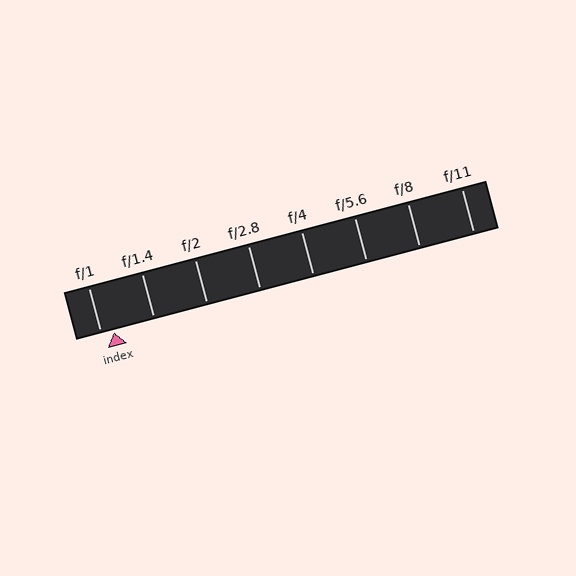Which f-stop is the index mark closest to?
The index mark is closest to f/1.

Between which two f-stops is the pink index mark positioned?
The index mark is between f/1 and f/1.4.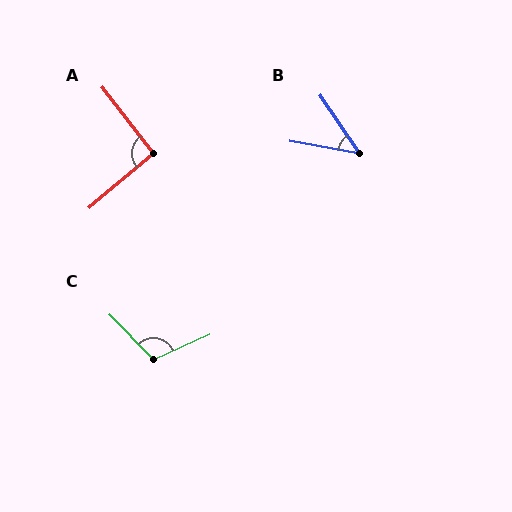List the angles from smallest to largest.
B (46°), A (92°), C (110°).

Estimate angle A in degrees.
Approximately 92 degrees.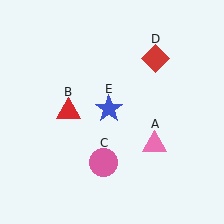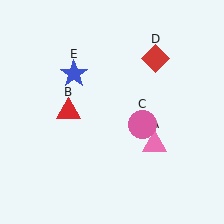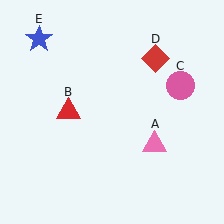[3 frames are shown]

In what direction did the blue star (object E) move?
The blue star (object E) moved up and to the left.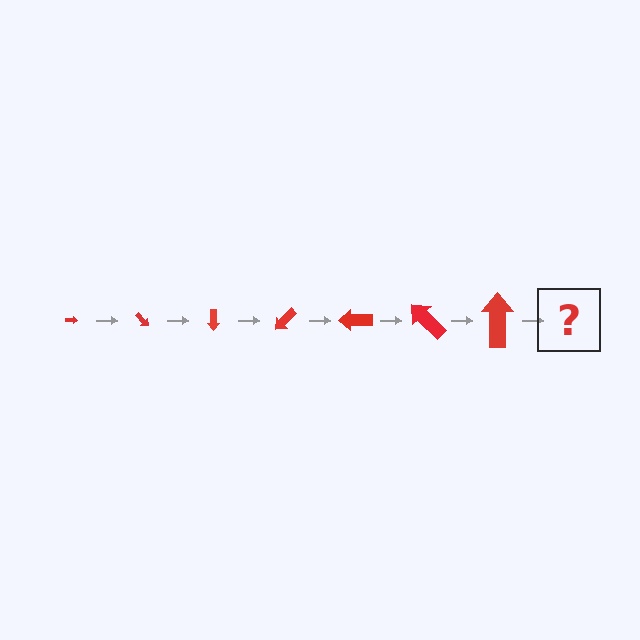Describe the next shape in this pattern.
It should be an arrow, larger than the previous one and rotated 315 degrees from the start.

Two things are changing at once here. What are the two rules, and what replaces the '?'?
The two rules are that the arrow grows larger each step and it rotates 45 degrees each step. The '?' should be an arrow, larger than the previous one and rotated 315 degrees from the start.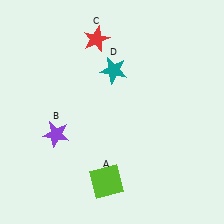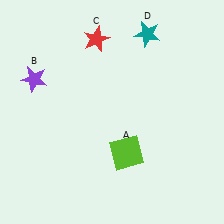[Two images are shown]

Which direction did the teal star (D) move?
The teal star (D) moved up.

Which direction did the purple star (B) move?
The purple star (B) moved up.